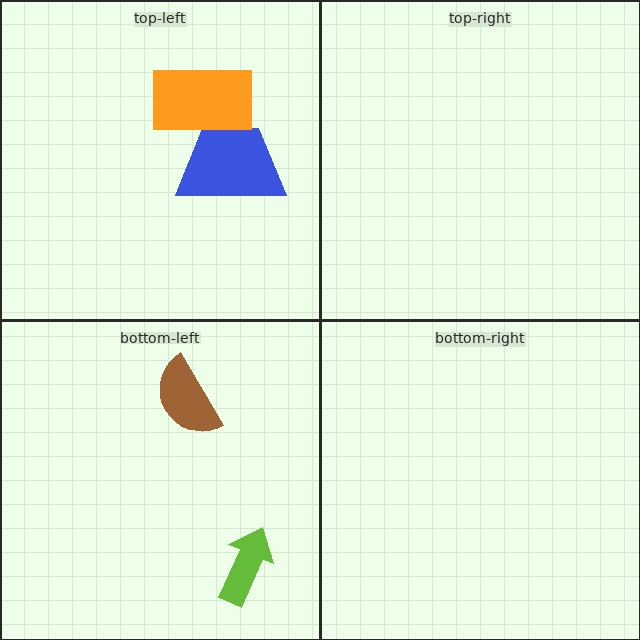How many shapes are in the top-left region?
2.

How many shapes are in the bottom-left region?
2.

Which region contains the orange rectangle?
The top-left region.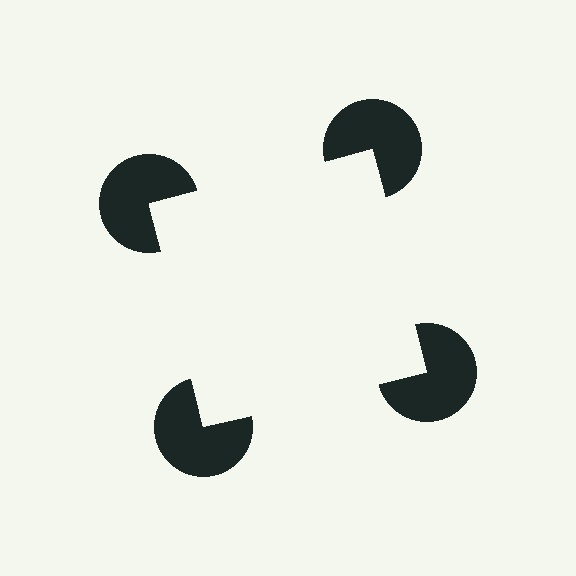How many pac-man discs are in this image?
There are 4 — one at each vertex of the illusory square.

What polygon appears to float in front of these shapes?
An illusory square — its edges are inferred from the aligned wedge cuts in the pac-man discs, not physically drawn.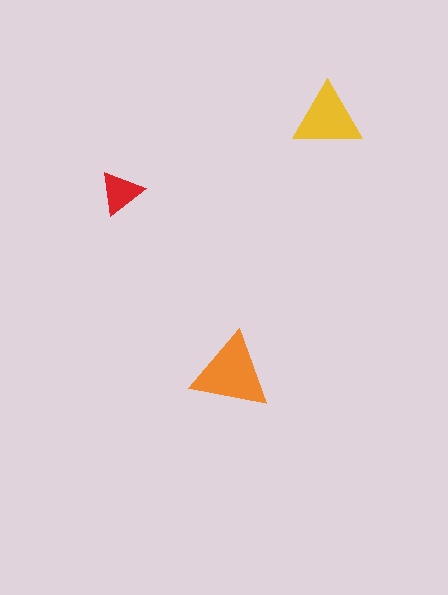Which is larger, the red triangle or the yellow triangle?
The yellow one.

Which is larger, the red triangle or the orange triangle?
The orange one.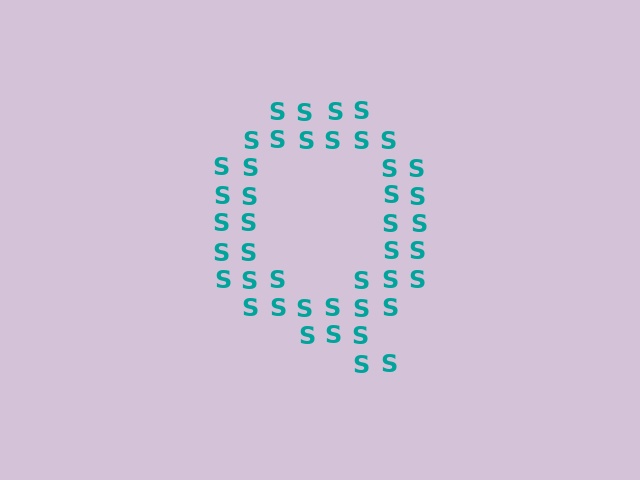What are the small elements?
The small elements are letter S's.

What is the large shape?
The large shape is the letter Q.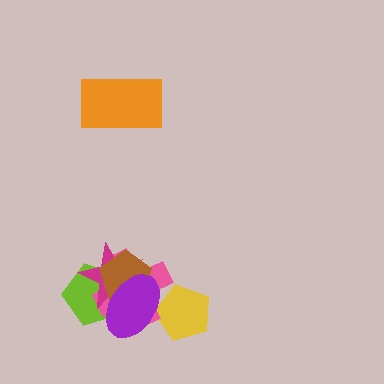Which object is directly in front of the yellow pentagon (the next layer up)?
The pink cross is directly in front of the yellow pentagon.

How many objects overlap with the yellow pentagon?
2 objects overlap with the yellow pentagon.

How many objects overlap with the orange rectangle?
0 objects overlap with the orange rectangle.